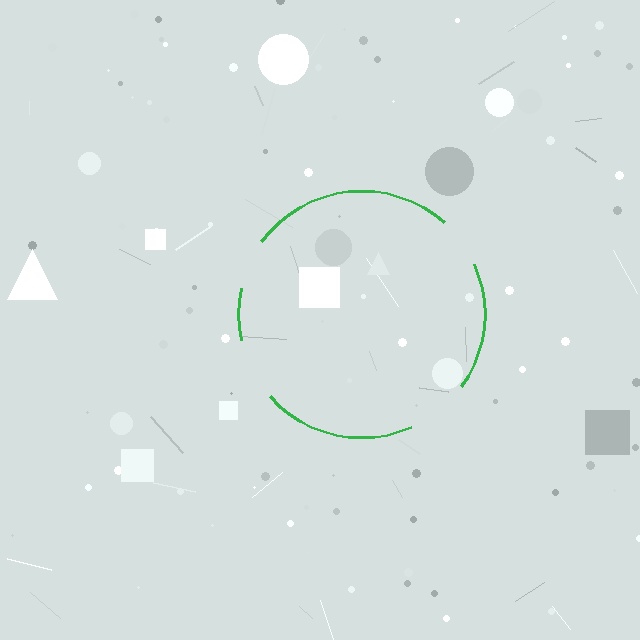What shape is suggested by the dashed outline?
The dashed outline suggests a circle.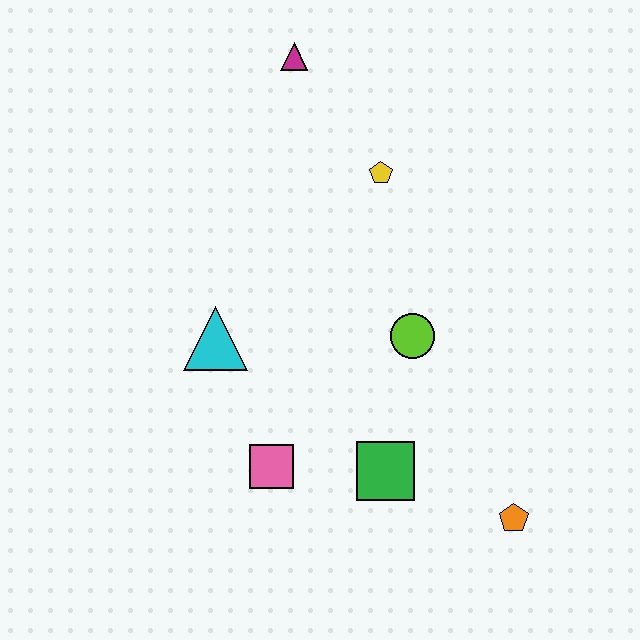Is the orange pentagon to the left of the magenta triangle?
No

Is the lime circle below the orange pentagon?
No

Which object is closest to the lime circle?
The green square is closest to the lime circle.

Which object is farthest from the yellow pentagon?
The orange pentagon is farthest from the yellow pentagon.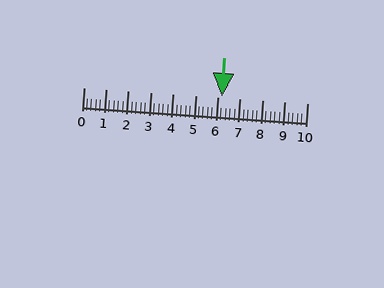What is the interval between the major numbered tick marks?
The major tick marks are spaced 1 units apart.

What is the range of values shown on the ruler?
The ruler shows values from 0 to 10.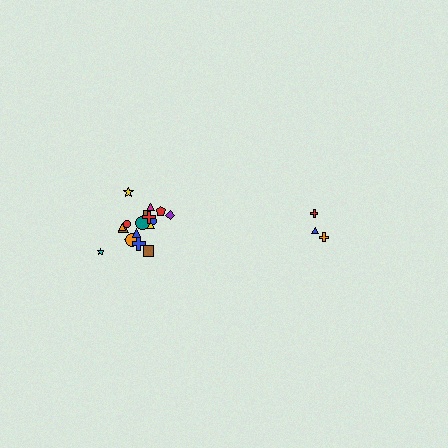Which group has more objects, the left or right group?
The left group.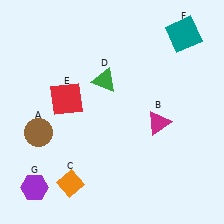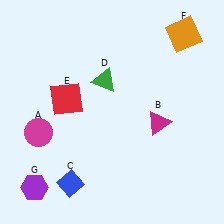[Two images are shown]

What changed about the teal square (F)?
In Image 1, F is teal. In Image 2, it changed to orange.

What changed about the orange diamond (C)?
In Image 1, C is orange. In Image 2, it changed to blue.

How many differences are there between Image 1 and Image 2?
There are 3 differences between the two images.